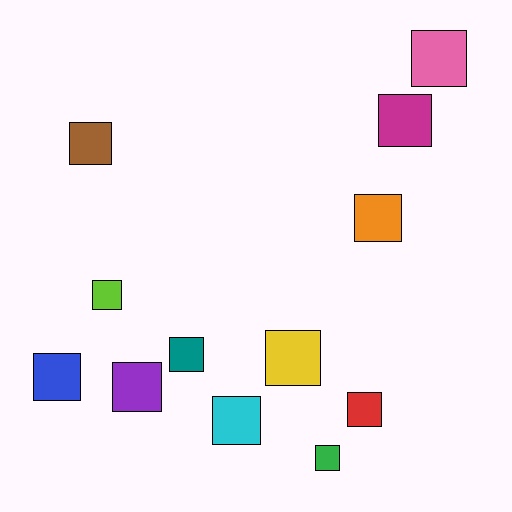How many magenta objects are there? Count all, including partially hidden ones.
There is 1 magenta object.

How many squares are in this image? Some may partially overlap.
There are 12 squares.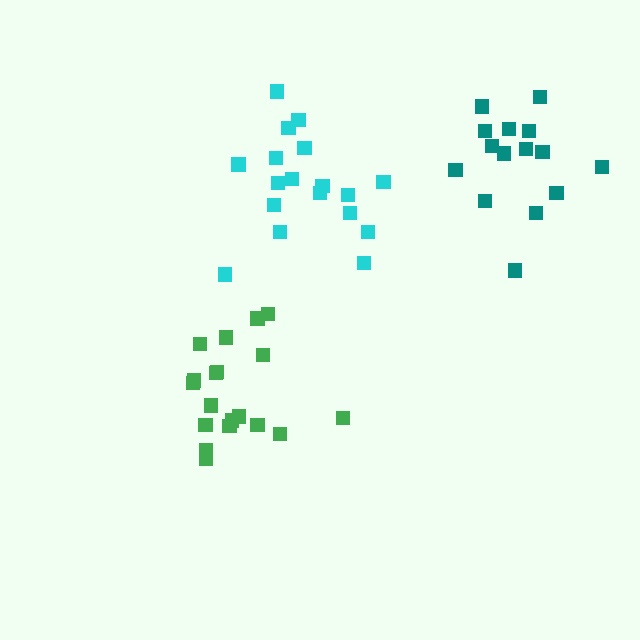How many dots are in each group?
Group 1: 15 dots, Group 2: 18 dots, Group 3: 19 dots (52 total).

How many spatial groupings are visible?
There are 3 spatial groupings.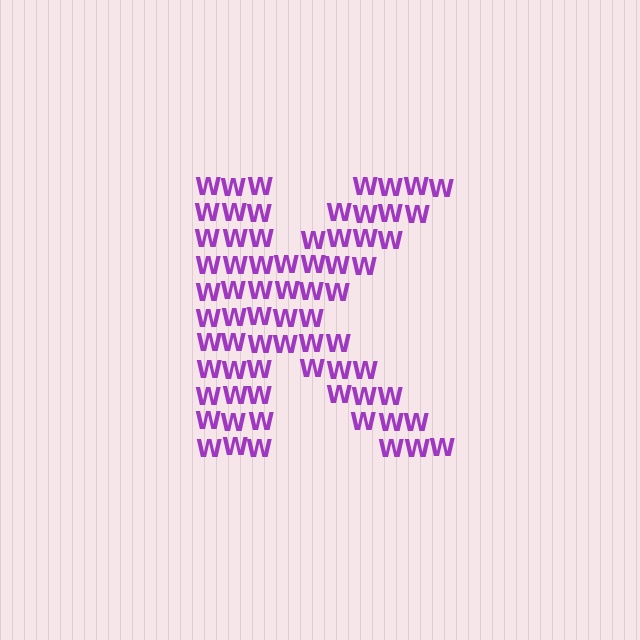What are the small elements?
The small elements are letter W's.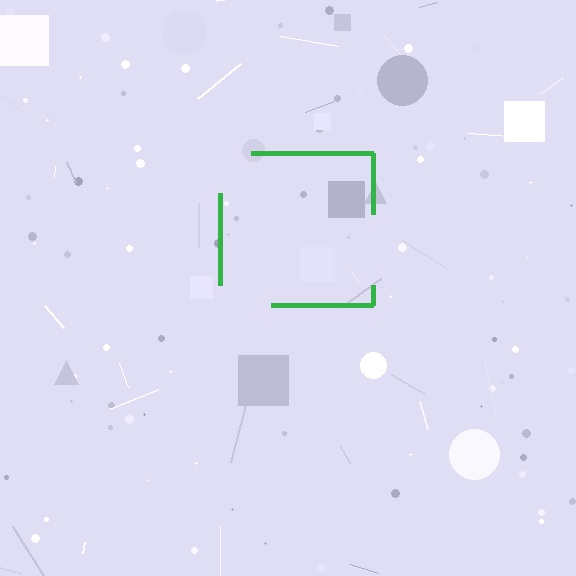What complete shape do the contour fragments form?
The contour fragments form a square.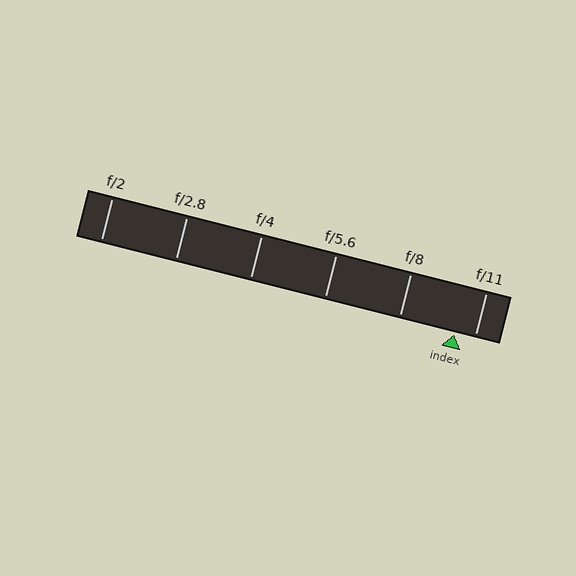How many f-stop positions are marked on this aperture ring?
There are 6 f-stop positions marked.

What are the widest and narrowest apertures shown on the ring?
The widest aperture shown is f/2 and the narrowest is f/11.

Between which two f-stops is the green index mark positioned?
The index mark is between f/8 and f/11.